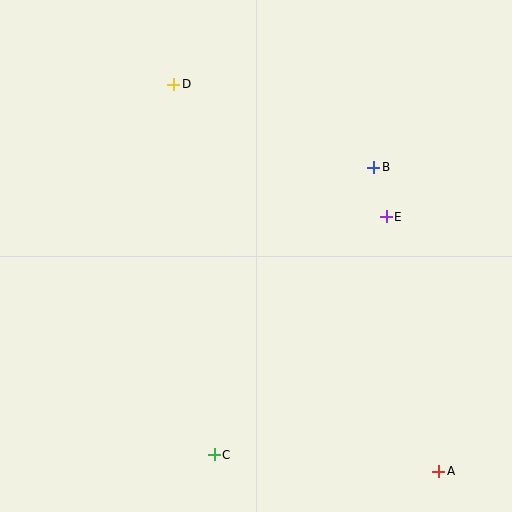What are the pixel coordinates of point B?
Point B is at (374, 167).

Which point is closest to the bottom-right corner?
Point A is closest to the bottom-right corner.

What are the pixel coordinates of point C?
Point C is at (214, 455).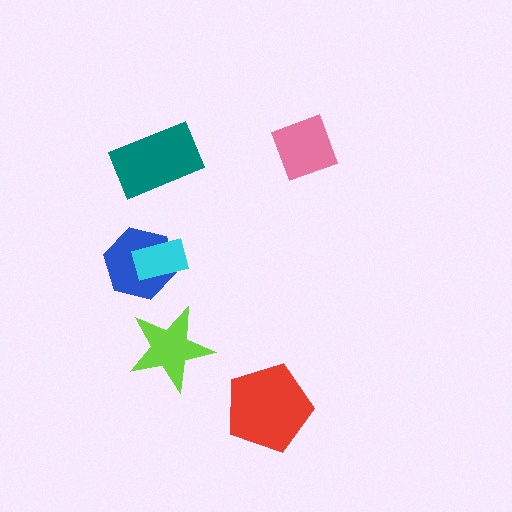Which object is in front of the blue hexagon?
The cyan rectangle is in front of the blue hexagon.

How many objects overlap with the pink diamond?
0 objects overlap with the pink diamond.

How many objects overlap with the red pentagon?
0 objects overlap with the red pentagon.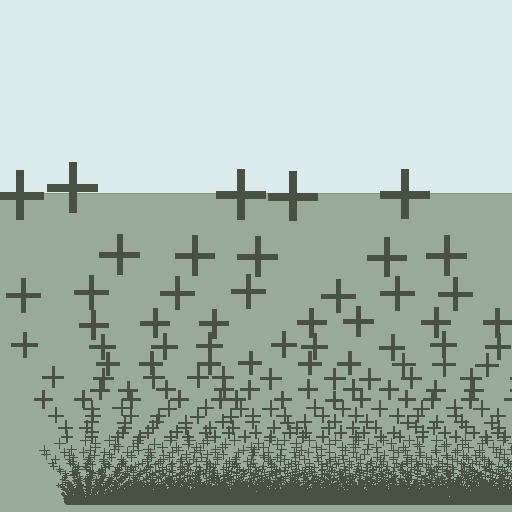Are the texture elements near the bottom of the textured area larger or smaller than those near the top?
Smaller. The gradient is inverted — elements near the bottom are smaller and denser.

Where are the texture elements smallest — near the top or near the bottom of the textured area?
Near the bottom.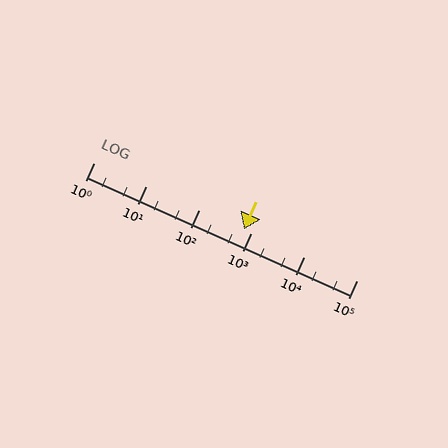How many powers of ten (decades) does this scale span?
The scale spans 5 decades, from 1 to 100000.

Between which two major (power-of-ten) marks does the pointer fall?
The pointer is between 100 and 1000.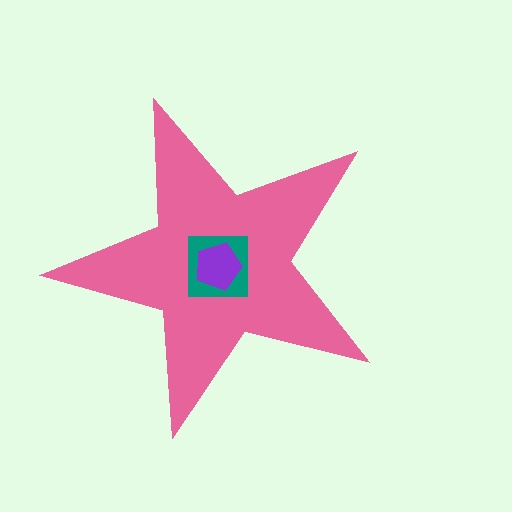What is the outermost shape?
The pink star.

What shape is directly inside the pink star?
The teal square.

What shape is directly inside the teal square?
The purple pentagon.